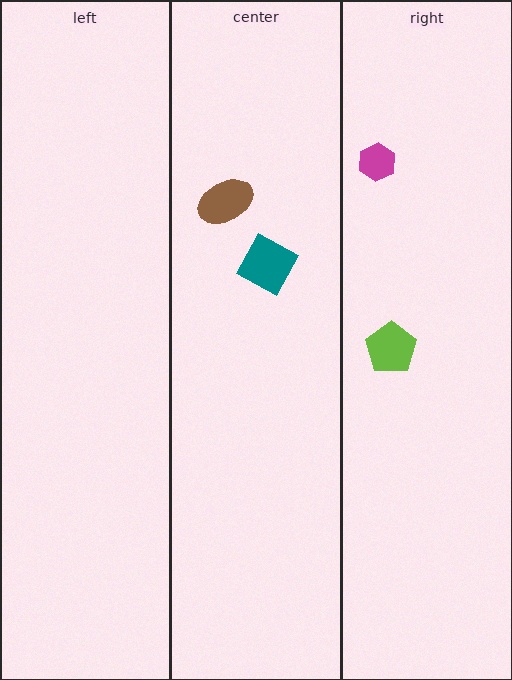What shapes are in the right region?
The magenta hexagon, the lime pentagon.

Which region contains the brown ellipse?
The center region.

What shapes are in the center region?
The teal square, the brown ellipse.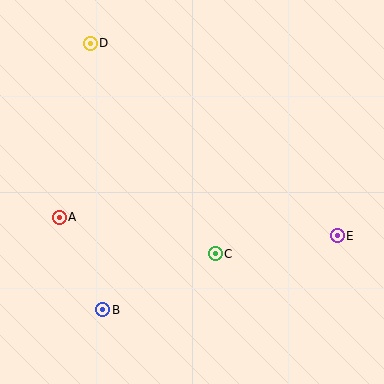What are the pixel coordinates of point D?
Point D is at (90, 43).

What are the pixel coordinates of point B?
Point B is at (103, 310).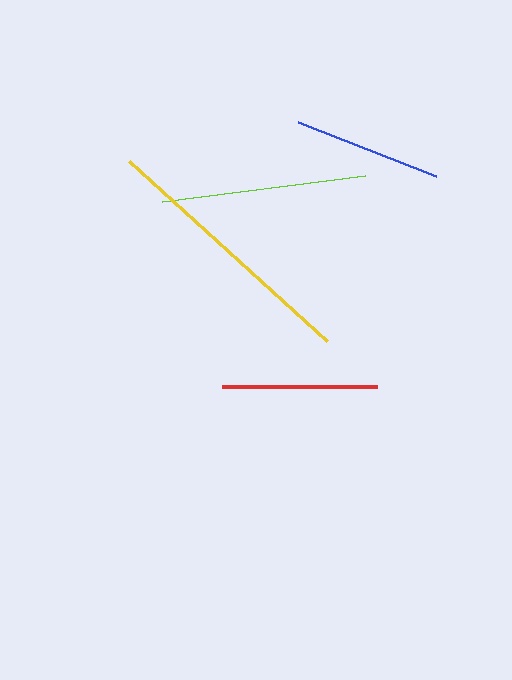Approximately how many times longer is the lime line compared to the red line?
The lime line is approximately 1.3 times the length of the red line.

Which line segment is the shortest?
The blue line is the shortest at approximately 148 pixels.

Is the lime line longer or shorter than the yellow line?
The yellow line is longer than the lime line.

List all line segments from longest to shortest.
From longest to shortest: yellow, lime, red, blue.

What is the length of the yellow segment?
The yellow segment is approximately 268 pixels long.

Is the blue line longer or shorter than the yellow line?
The yellow line is longer than the blue line.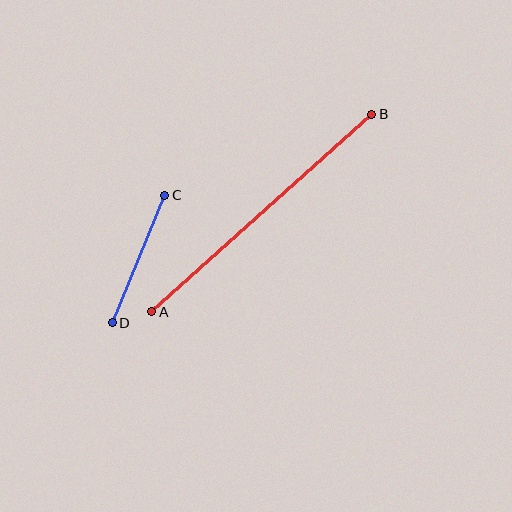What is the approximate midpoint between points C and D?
The midpoint is at approximately (139, 259) pixels.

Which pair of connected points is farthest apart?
Points A and B are farthest apart.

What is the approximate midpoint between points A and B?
The midpoint is at approximately (262, 213) pixels.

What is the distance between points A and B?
The distance is approximately 296 pixels.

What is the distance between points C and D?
The distance is approximately 138 pixels.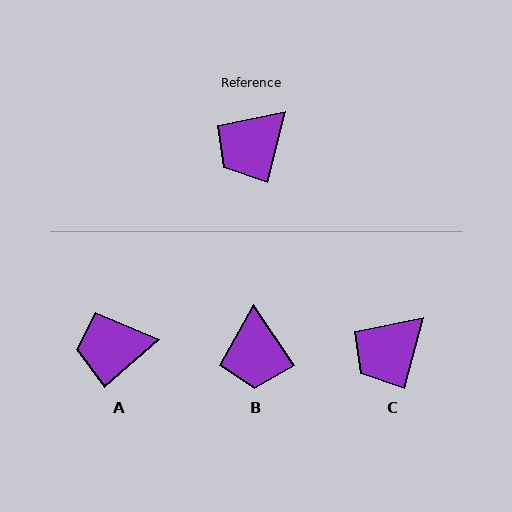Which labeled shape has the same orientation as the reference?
C.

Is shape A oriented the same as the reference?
No, it is off by about 35 degrees.